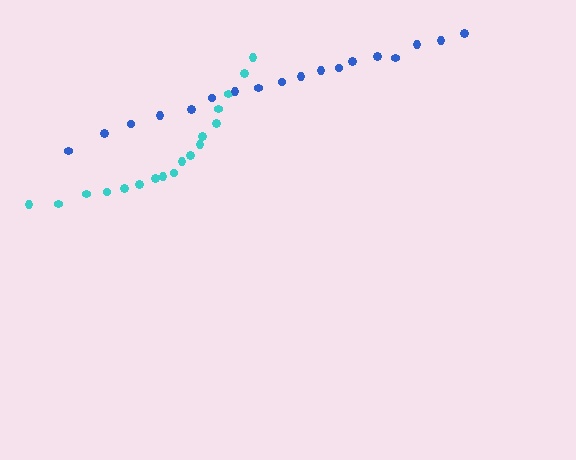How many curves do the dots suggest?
There are 2 distinct paths.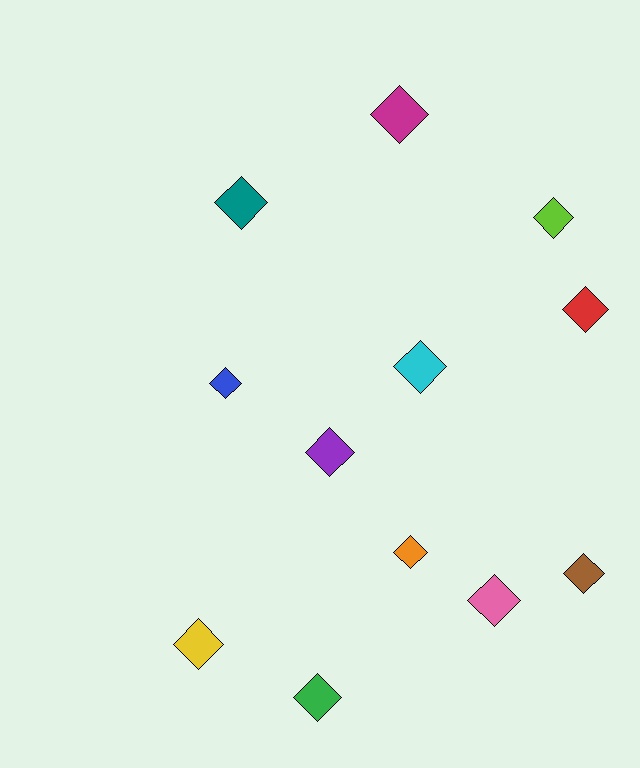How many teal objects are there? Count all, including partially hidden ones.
There is 1 teal object.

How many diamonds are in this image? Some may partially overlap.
There are 12 diamonds.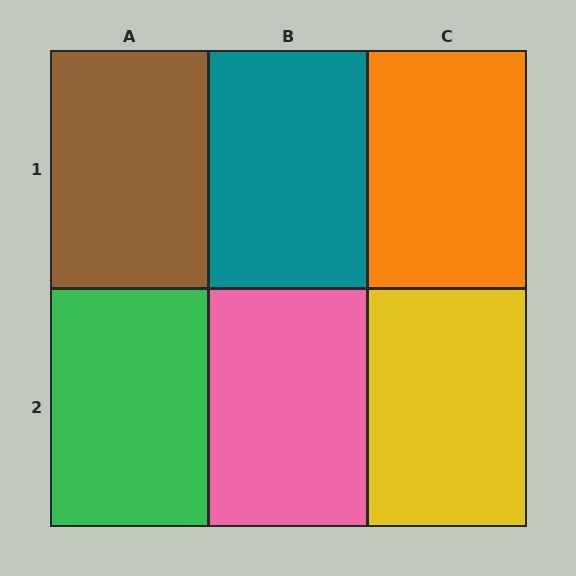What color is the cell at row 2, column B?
Pink.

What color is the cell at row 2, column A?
Green.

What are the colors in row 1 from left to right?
Brown, teal, orange.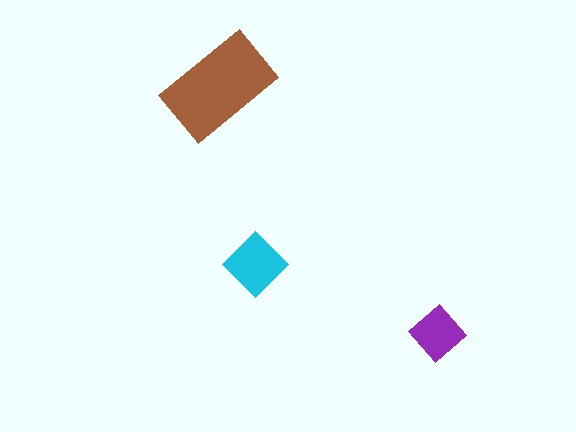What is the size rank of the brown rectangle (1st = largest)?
1st.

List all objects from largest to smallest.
The brown rectangle, the cyan diamond, the purple diamond.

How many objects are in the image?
There are 3 objects in the image.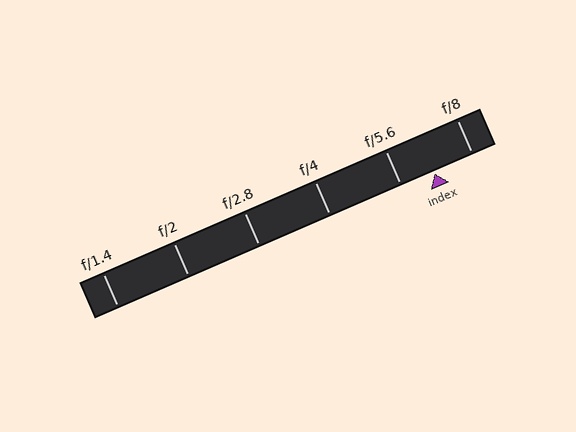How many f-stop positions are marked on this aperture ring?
There are 6 f-stop positions marked.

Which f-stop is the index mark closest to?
The index mark is closest to f/5.6.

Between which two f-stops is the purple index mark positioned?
The index mark is between f/5.6 and f/8.